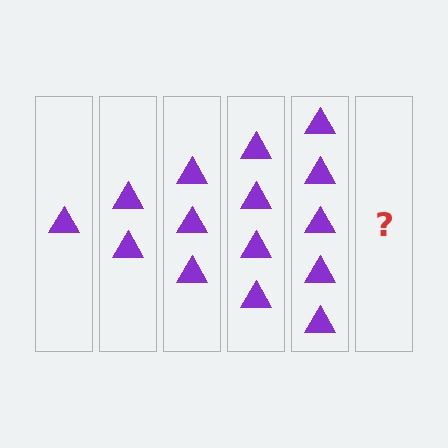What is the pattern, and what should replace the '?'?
The pattern is that each step adds one more triangle. The '?' should be 6 triangles.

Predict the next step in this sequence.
The next step is 6 triangles.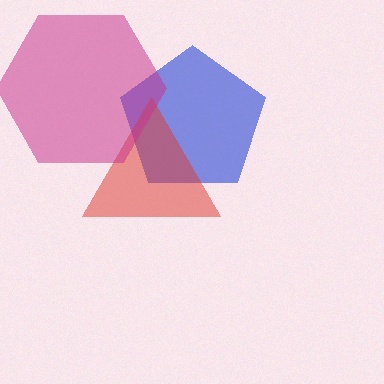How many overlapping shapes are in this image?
There are 3 overlapping shapes in the image.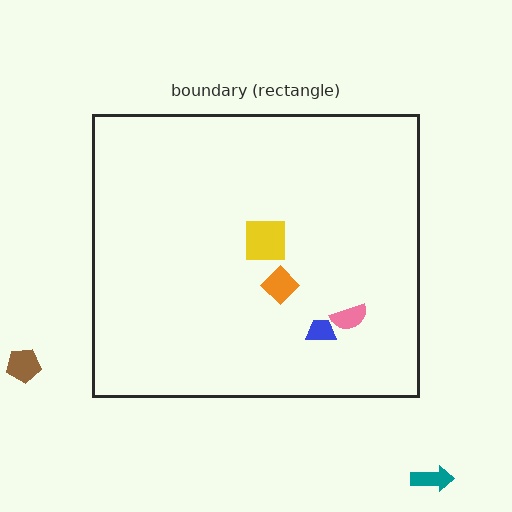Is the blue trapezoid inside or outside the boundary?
Inside.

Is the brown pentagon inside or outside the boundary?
Outside.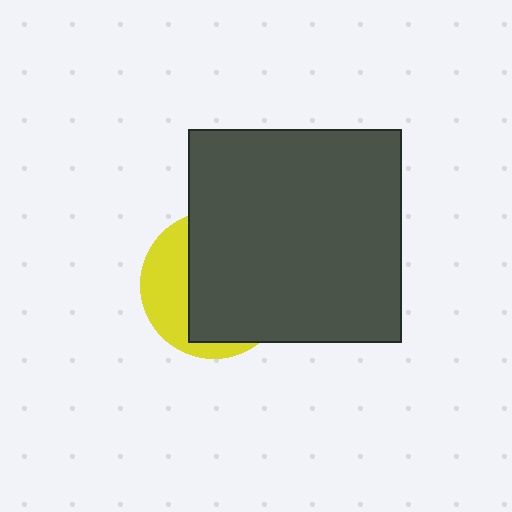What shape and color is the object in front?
The object in front is a dark gray square.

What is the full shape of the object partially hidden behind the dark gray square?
The partially hidden object is a yellow circle.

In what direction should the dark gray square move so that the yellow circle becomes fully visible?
The dark gray square should move right. That is the shortest direction to clear the overlap and leave the yellow circle fully visible.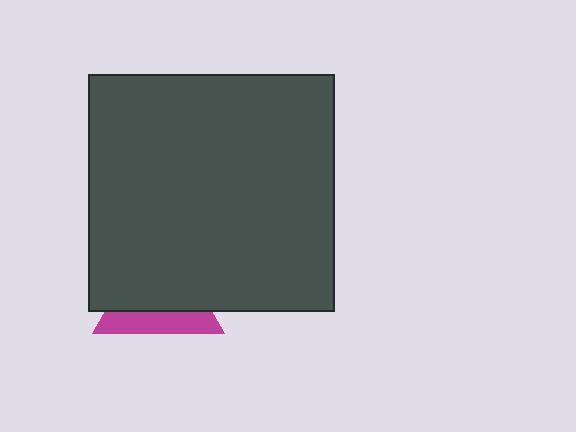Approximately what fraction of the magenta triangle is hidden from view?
Roughly 65% of the magenta triangle is hidden behind the dark gray rectangle.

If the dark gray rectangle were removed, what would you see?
You would see the complete magenta triangle.